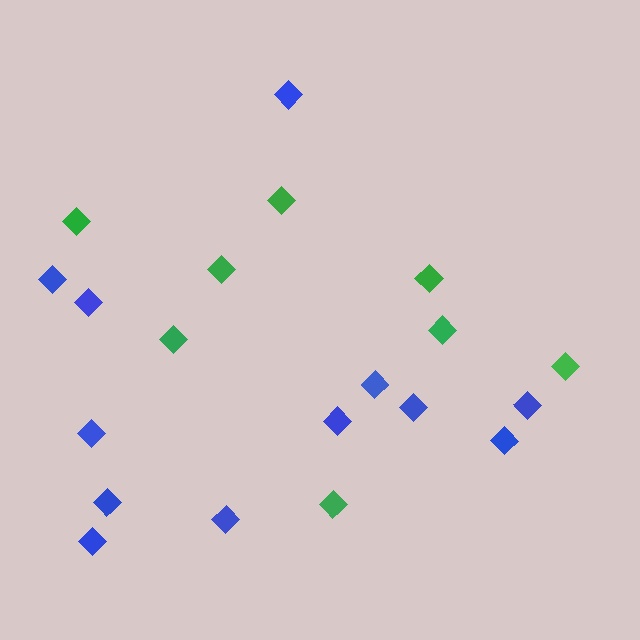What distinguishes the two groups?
There are 2 groups: one group of blue diamonds (12) and one group of green diamonds (8).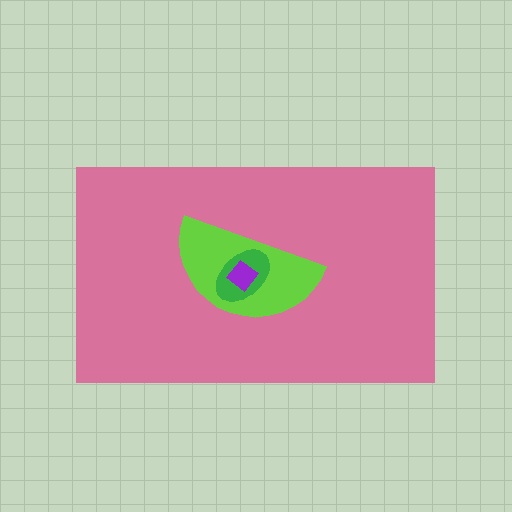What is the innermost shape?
The purple diamond.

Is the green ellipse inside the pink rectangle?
Yes.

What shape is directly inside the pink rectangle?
The lime semicircle.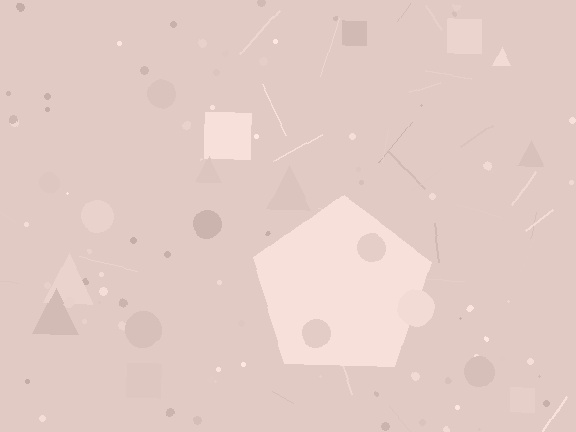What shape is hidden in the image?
A pentagon is hidden in the image.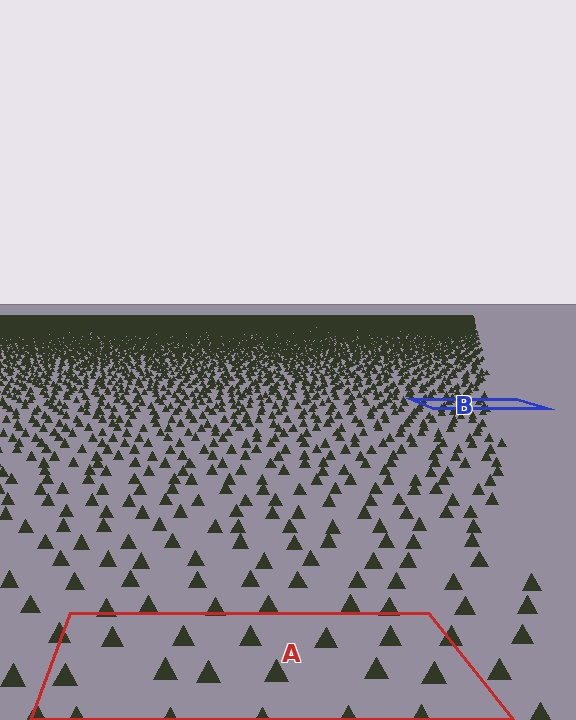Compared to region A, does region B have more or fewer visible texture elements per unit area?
Region B has more texture elements per unit area — they are packed more densely because it is farther away.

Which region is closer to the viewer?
Region A is closer. The texture elements there are larger and more spread out.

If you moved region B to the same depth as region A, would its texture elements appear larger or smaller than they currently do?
They would appear larger. At a closer depth, the same texture elements are projected at a bigger on-screen size.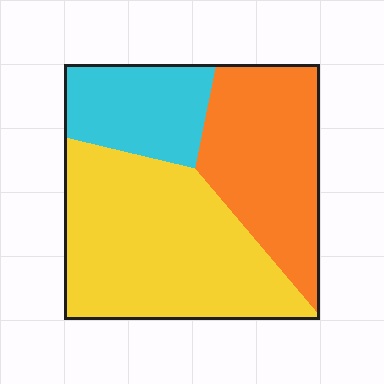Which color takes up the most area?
Yellow, at roughly 50%.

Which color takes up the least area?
Cyan, at roughly 20%.